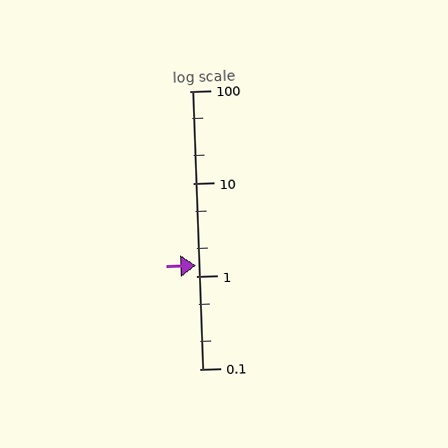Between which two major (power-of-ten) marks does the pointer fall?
The pointer is between 1 and 10.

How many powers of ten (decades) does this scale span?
The scale spans 3 decades, from 0.1 to 100.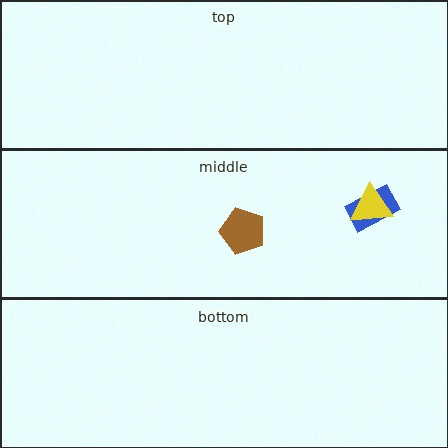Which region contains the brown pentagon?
The middle region.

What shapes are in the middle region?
The blue rectangle, the brown pentagon, the yellow triangle.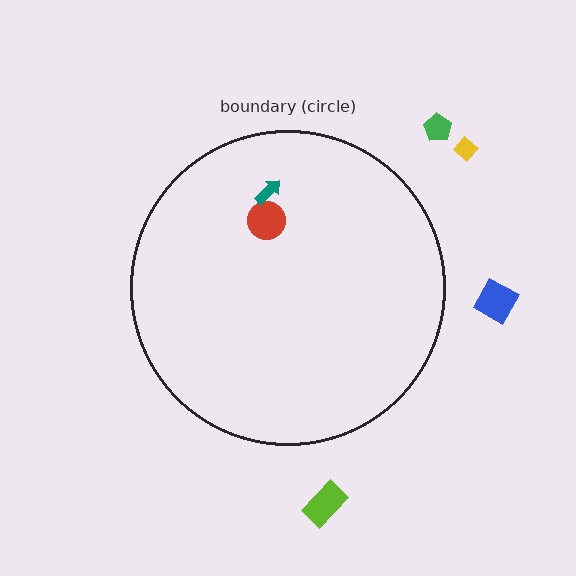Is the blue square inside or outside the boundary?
Outside.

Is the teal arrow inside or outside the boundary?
Inside.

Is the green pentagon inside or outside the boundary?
Outside.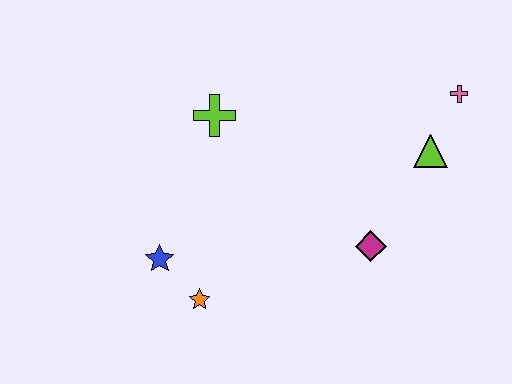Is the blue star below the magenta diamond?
Yes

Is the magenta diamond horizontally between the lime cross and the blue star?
No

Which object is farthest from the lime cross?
The pink cross is farthest from the lime cross.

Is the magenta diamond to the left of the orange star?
No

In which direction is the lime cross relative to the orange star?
The lime cross is above the orange star.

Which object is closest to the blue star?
The orange star is closest to the blue star.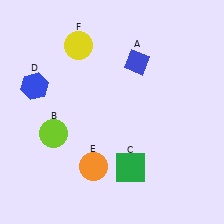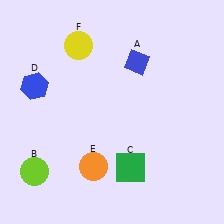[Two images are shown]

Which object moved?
The lime circle (B) moved down.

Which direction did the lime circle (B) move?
The lime circle (B) moved down.